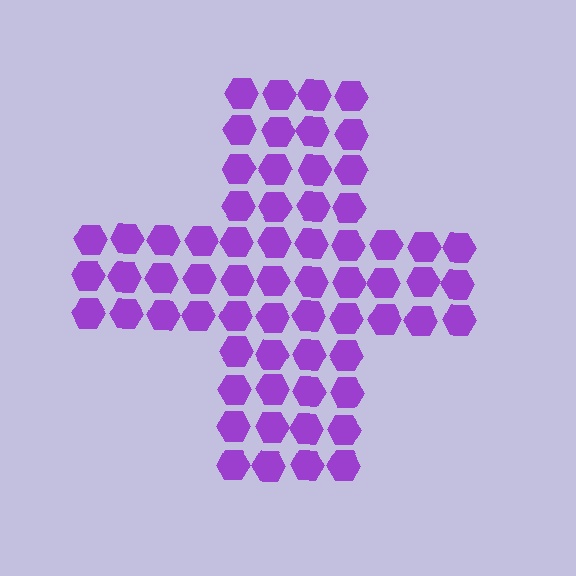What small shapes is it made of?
It is made of small hexagons.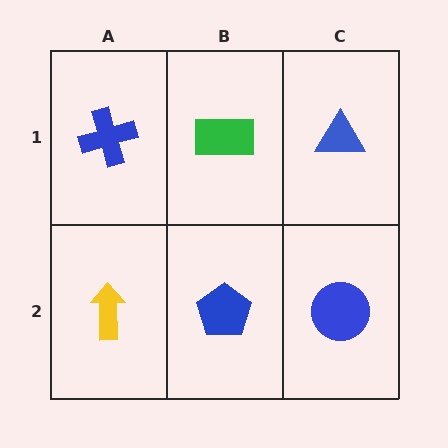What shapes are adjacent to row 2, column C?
A blue triangle (row 1, column C), a blue pentagon (row 2, column B).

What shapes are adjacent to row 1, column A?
A yellow arrow (row 2, column A), a green rectangle (row 1, column B).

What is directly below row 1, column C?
A blue circle.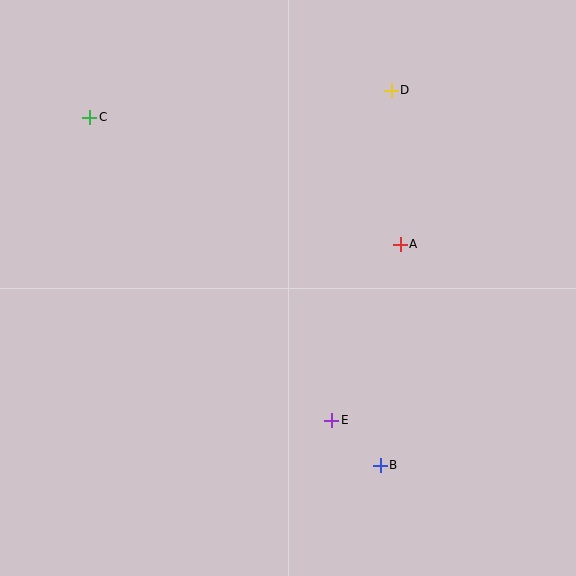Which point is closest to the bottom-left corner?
Point E is closest to the bottom-left corner.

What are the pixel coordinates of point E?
Point E is at (332, 420).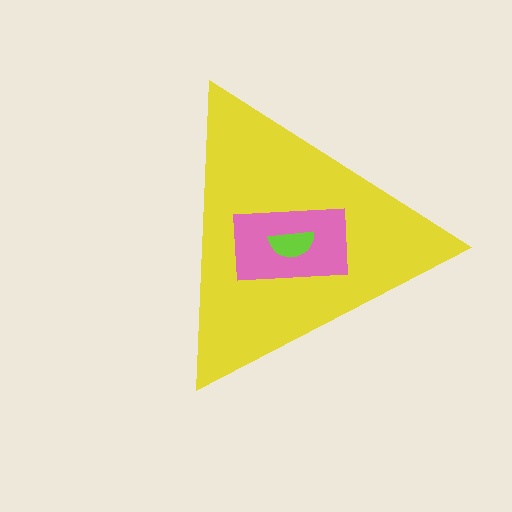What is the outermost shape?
The yellow triangle.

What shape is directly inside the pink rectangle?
The lime semicircle.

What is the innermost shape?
The lime semicircle.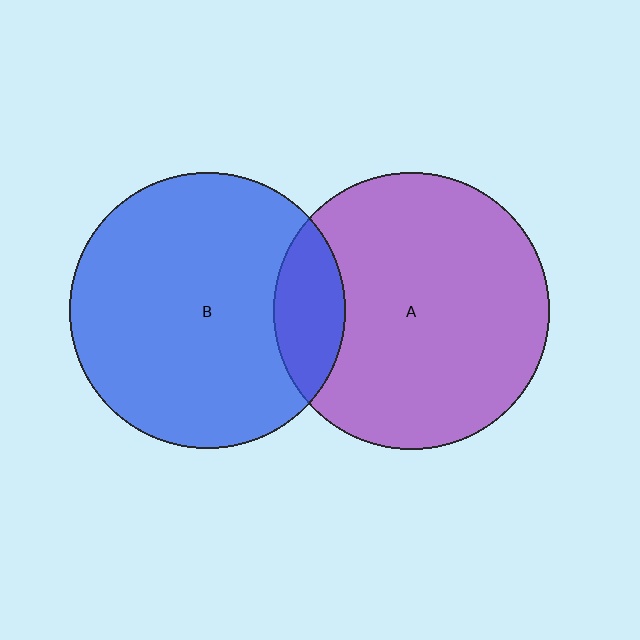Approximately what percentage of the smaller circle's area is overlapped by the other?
Approximately 15%.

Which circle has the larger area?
Circle B (blue).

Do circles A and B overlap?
Yes.